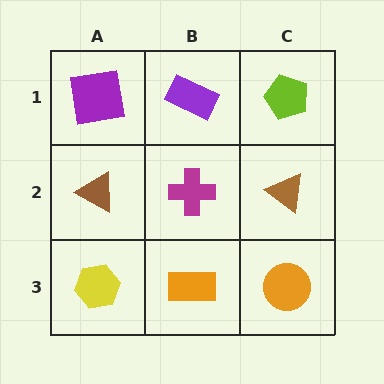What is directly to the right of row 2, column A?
A magenta cross.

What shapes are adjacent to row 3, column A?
A brown triangle (row 2, column A), an orange rectangle (row 3, column B).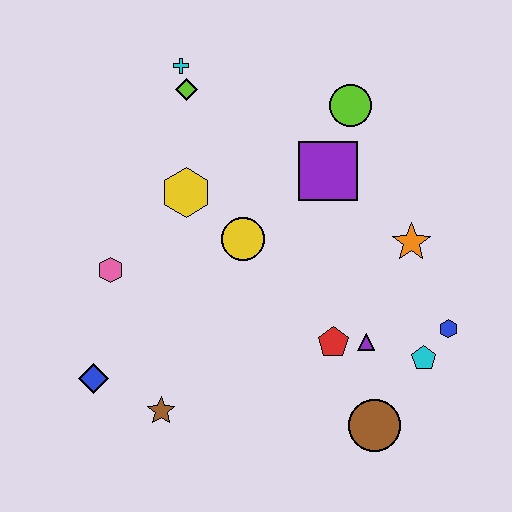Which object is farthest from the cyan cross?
The brown circle is farthest from the cyan cross.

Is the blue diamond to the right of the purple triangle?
No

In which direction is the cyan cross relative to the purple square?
The cyan cross is to the left of the purple square.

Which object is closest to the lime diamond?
The cyan cross is closest to the lime diamond.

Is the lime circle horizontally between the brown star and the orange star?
Yes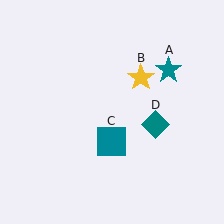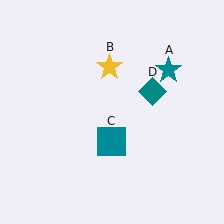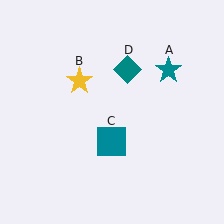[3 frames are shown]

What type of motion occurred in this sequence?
The yellow star (object B), teal diamond (object D) rotated counterclockwise around the center of the scene.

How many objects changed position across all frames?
2 objects changed position: yellow star (object B), teal diamond (object D).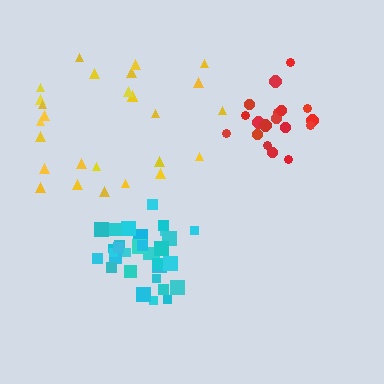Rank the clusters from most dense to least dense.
cyan, red, yellow.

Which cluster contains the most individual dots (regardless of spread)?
Cyan (33).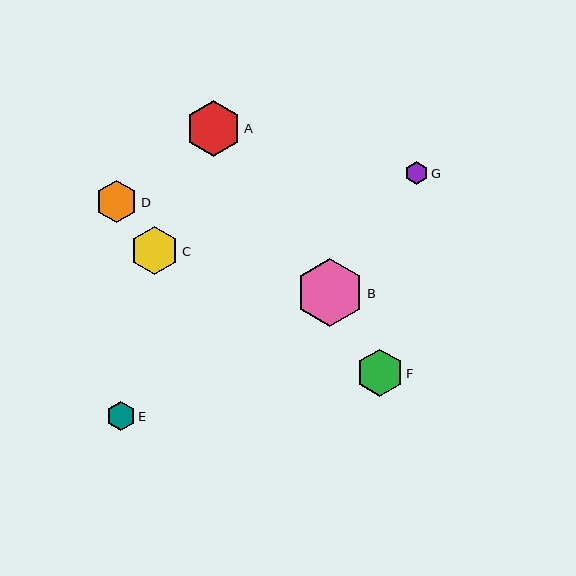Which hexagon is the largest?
Hexagon B is the largest with a size of approximately 68 pixels.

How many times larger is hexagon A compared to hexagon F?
Hexagon A is approximately 1.2 times the size of hexagon F.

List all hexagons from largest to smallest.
From largest to smallest: B, A, C, F, D, E, G.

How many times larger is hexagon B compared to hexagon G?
Hexagon B is approximately 2.9 times the size of hexagon G.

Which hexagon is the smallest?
Hexagon G is the smallest with a size of approximately 23 pixels.